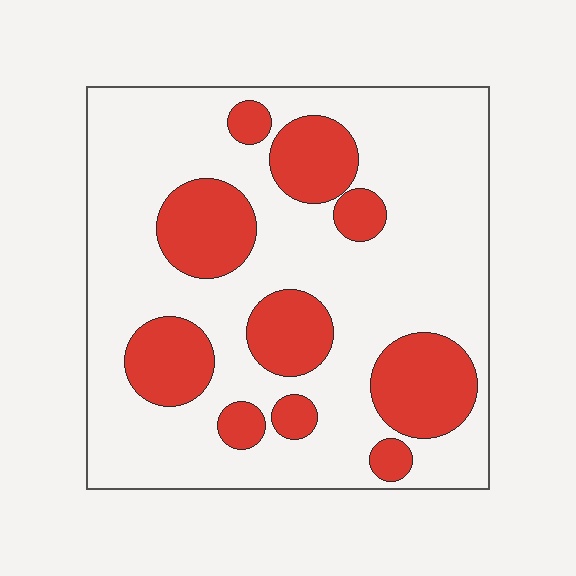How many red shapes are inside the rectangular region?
10.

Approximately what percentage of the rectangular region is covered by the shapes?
Approximately 25%.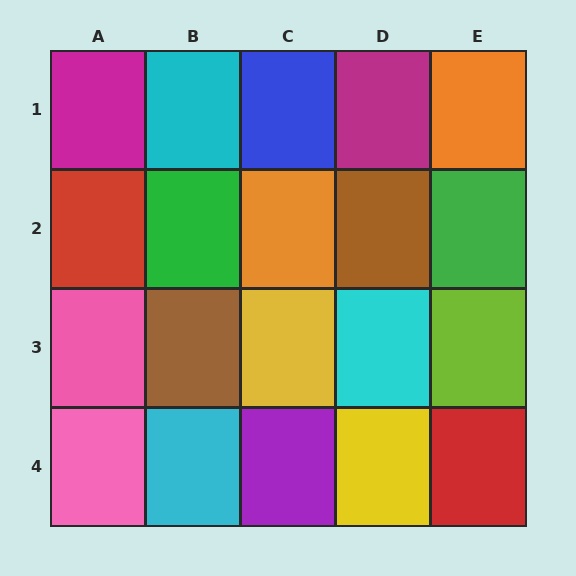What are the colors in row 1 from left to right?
Magenta, cyan, blue, magenta, orange.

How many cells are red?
2 cells are red.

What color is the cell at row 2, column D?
Brown.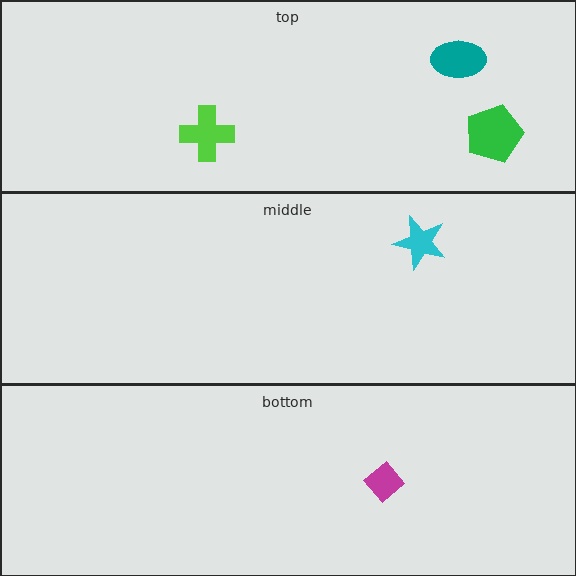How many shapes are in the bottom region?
1.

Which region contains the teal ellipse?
The top region.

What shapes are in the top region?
The teal ellipse, the green pentagon, the lime cross.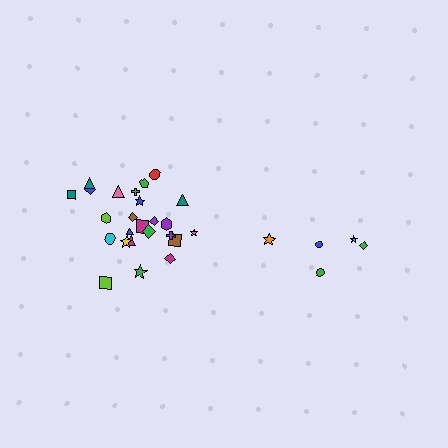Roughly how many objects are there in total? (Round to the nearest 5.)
Roughly 30 objects in total.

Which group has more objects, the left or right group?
The left group.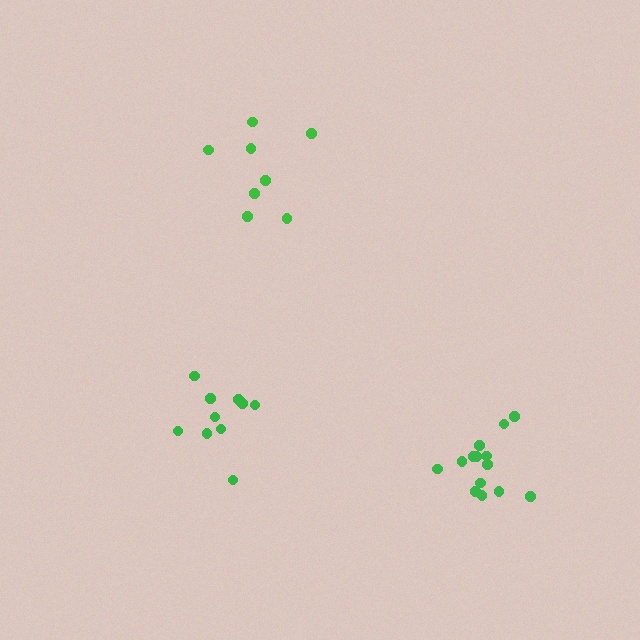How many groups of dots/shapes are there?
There are 3 groups.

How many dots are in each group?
Group 1: 10 dots, Group 2: 8 dots, Group 3: 14 dots (32 total).